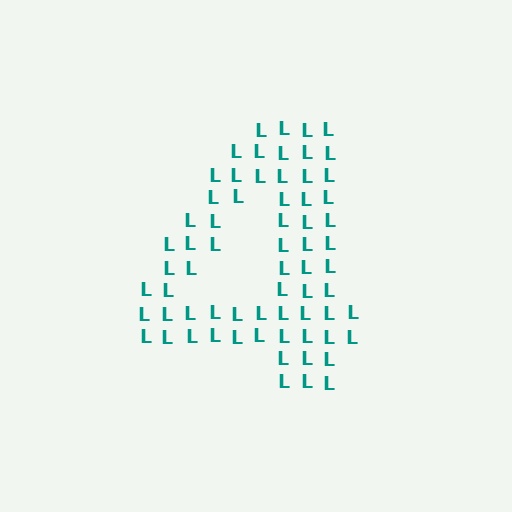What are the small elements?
The small elements are letter L's.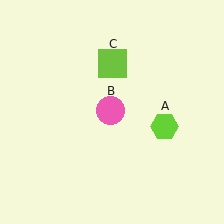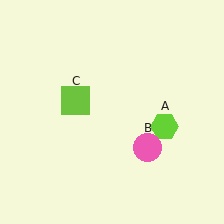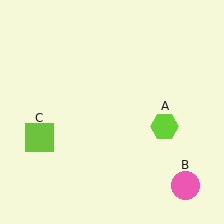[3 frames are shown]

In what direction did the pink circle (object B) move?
The pink circle (object B) moved down and to the right.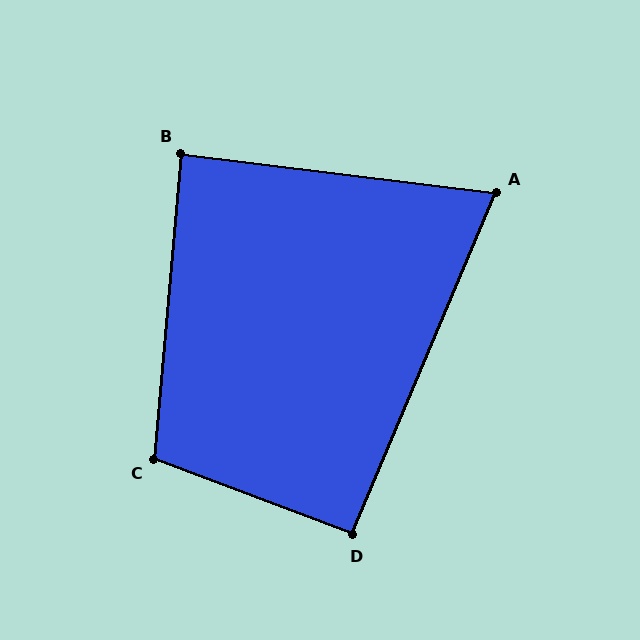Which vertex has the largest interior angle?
C, at approximately 106 degrees.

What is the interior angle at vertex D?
Approximately 92 degrees (approximately right).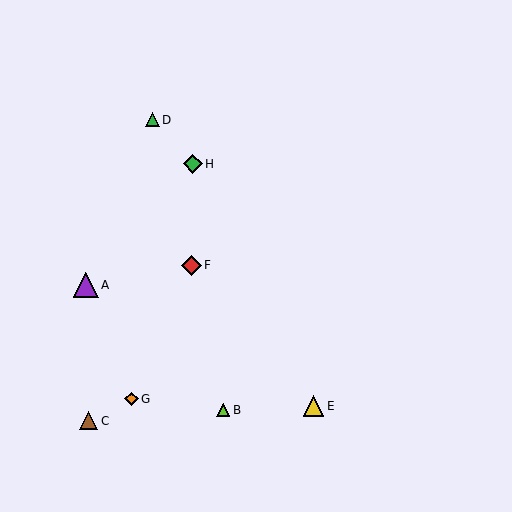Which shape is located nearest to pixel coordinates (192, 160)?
The green diamond (labeled H) at (193, 164) is nearest to that location.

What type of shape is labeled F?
Shape F is a red diamond.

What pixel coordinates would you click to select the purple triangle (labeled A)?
Click at (86, 285) to select the purple triangle A.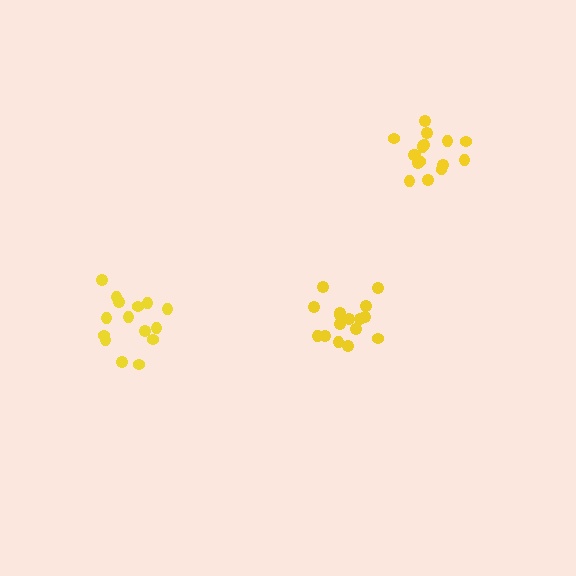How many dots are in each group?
Group 1: 16 dots, Group 2: 17 dots, Group 3: 15 dots (48 total).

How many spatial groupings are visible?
There are 3 spatial groupings.